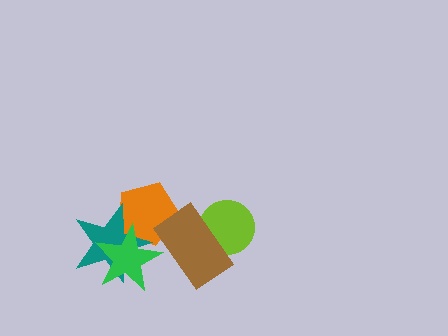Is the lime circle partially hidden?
Yes, it is partially covered by another shape.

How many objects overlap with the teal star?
2 objects overlap with the teal star.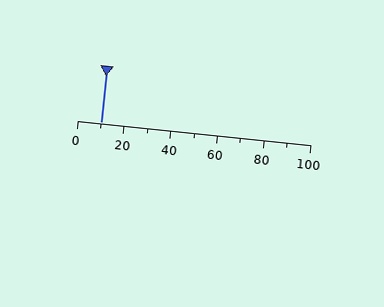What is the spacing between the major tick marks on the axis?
The major ticks are spaced 20 apart.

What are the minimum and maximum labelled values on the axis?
The axis runs from 0 to 100.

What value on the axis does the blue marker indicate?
The marker indicates approximately 10.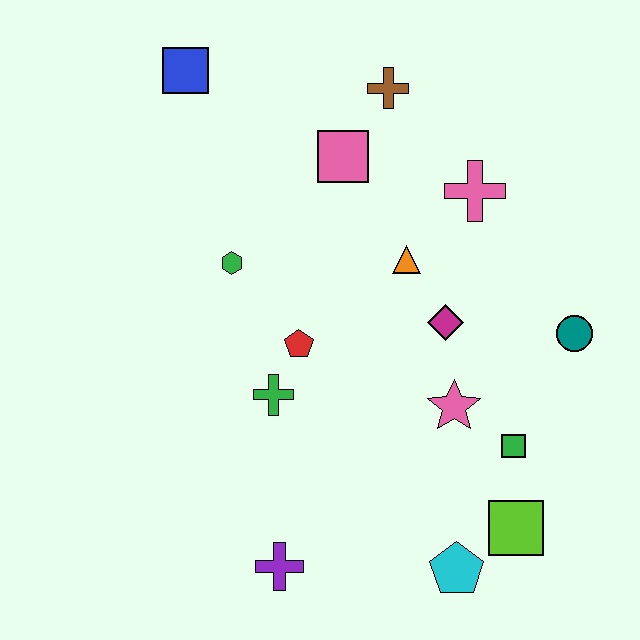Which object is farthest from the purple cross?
The blue square is farthest from the purple cross.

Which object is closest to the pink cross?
The orange triangle is closest to the pink cross.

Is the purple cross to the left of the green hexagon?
No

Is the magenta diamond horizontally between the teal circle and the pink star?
No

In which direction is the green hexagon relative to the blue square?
The green hexagon is below the blue square.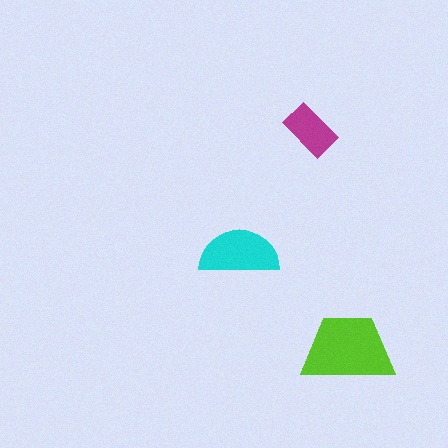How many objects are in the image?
There are 3 objects in the image.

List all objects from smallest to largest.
The magenta rectangle, the cyan semicircle, the lime trapezoid.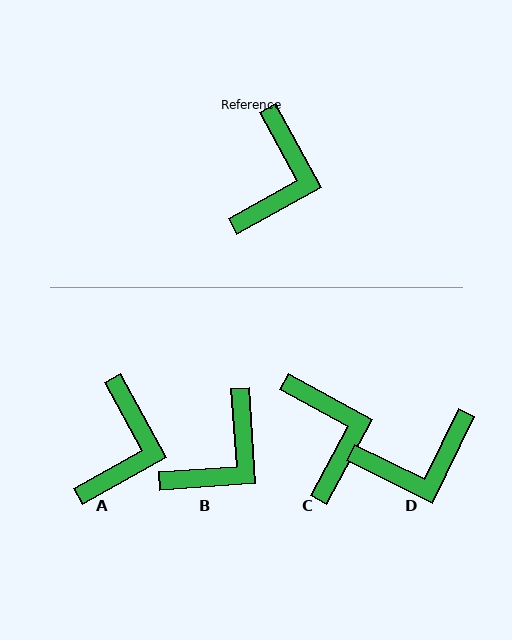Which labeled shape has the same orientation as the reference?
A.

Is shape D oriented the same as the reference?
No, it is off by about 55 degrees.